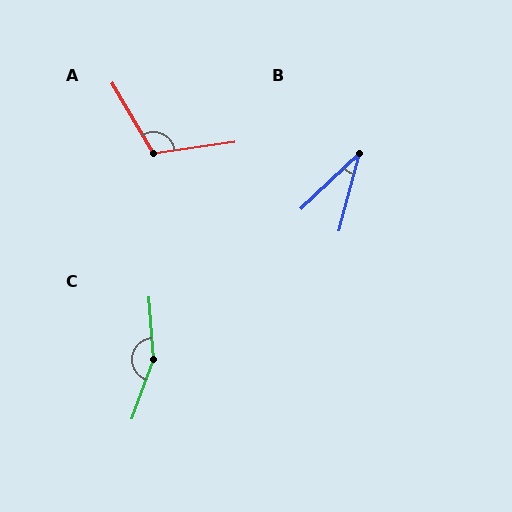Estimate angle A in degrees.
Approximately 112 degrees.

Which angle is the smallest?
B, at approximately 32 degrees.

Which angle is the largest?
C, at approximately 156 degrees.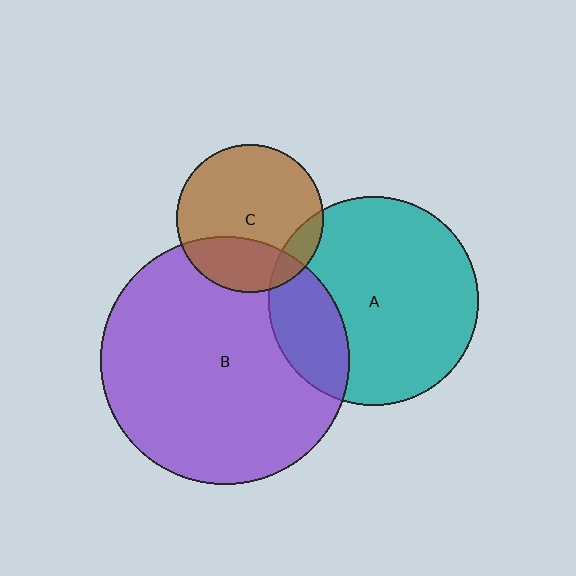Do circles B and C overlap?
Yes.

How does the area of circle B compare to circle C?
Approximately 2.8 times.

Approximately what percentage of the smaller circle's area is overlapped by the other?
Approximately 30%.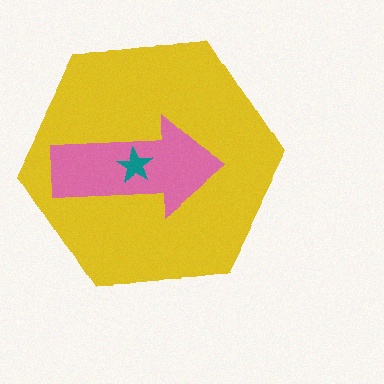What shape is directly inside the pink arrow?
The teal star.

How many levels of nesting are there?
3.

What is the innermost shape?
The teal star.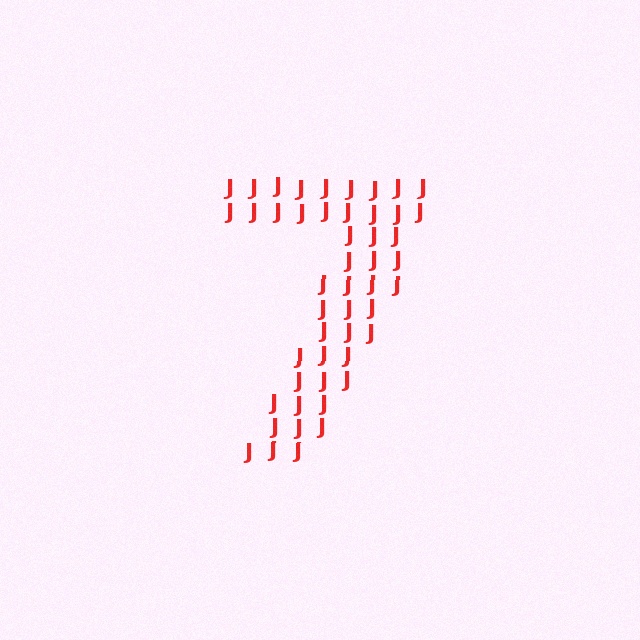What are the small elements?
The small elements are letter J's.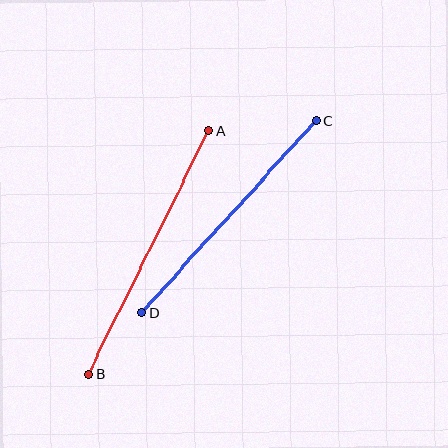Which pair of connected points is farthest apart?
Points A and B are farthest apart.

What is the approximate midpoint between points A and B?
The midpoint is at approximately (149, 253) pixels.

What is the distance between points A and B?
The distance is approximately 271 pixels.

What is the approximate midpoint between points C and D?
The midpoint is at approximately (229, 217) pixels.